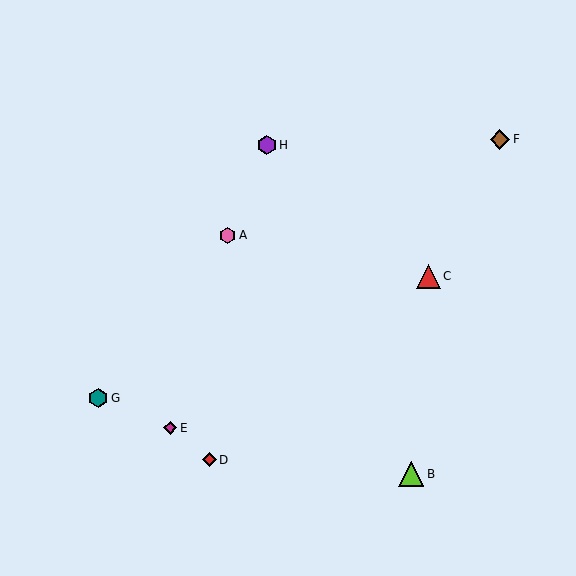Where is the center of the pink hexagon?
The center of the pink hexagon is at (228, 235).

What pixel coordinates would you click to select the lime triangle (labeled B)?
Click at (411, 474) to select the lime triangle B.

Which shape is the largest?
The lime triangle (labeled B) is the largest.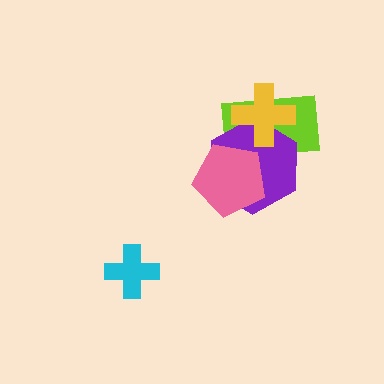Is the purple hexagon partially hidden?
Yes, it is partially covered by another shape.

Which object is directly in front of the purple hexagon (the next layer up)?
The yellow cross is directly in front of the purple hexagon.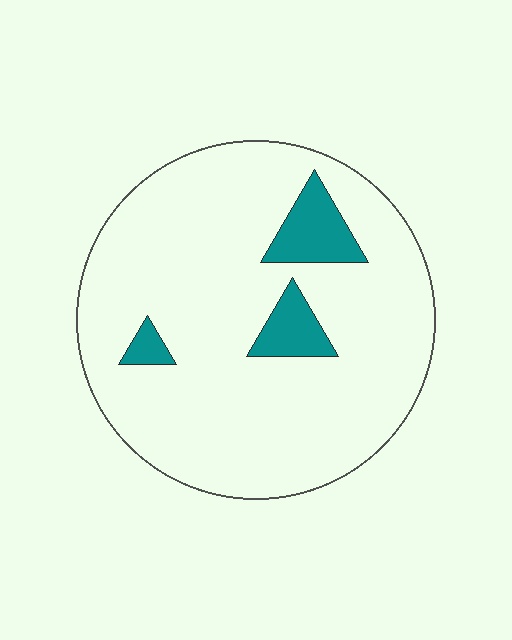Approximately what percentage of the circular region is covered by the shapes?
Approximately 10%.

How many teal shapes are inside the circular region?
3.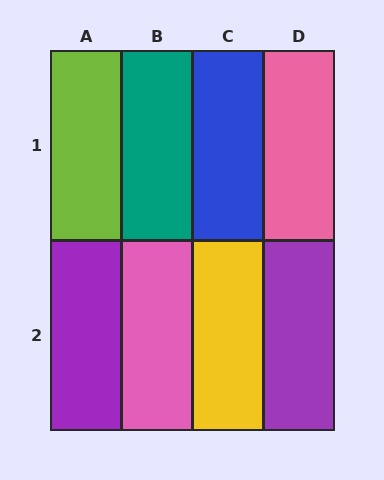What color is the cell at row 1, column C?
Blue.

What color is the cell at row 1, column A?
Lime.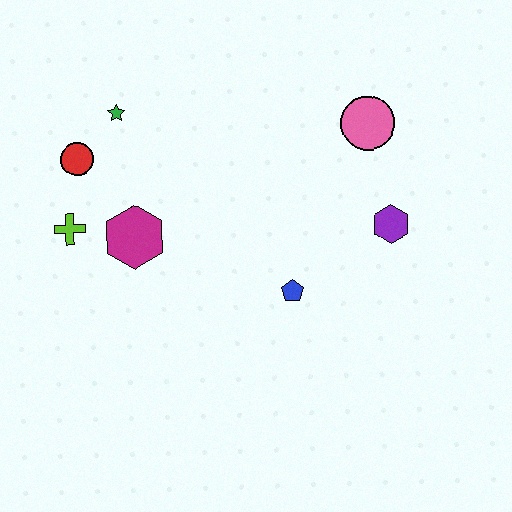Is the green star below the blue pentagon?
No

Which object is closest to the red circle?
The green star is closest to the red circle.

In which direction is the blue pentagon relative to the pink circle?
The blue pentagon is below the pink circle.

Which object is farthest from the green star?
The purple hexagon is farthest from the green star.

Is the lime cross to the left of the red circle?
Yes